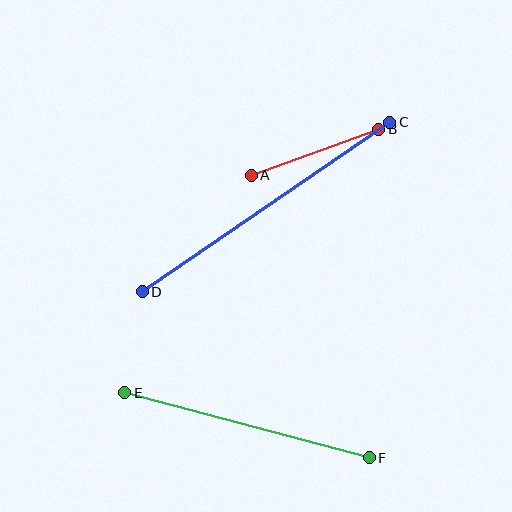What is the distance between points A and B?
The distance is approximately 136 pixels.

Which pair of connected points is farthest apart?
Points C and D are farthest apart.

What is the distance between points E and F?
The distance is approximately 253 pixels.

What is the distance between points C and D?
The distance is approximately 300 pixels.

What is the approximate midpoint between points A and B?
The midpoint is at approximately (315, 152) pixels.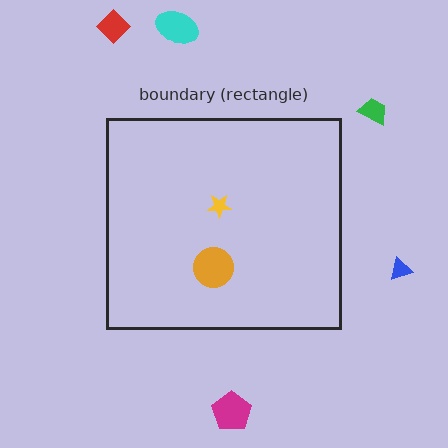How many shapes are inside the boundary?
2 inside, 5 outside.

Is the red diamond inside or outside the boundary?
Outside.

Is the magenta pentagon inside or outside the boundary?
Outside.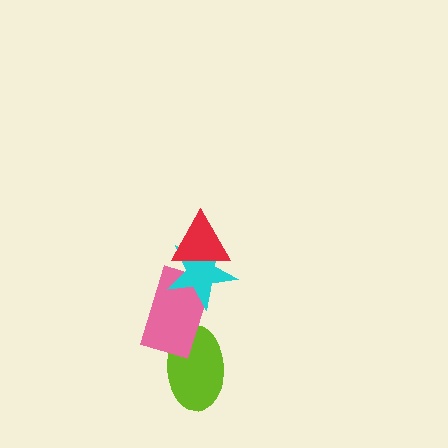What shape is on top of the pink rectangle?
The cyan star is on top of the pink rectangle.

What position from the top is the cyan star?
The cyan star is 2nd from the top.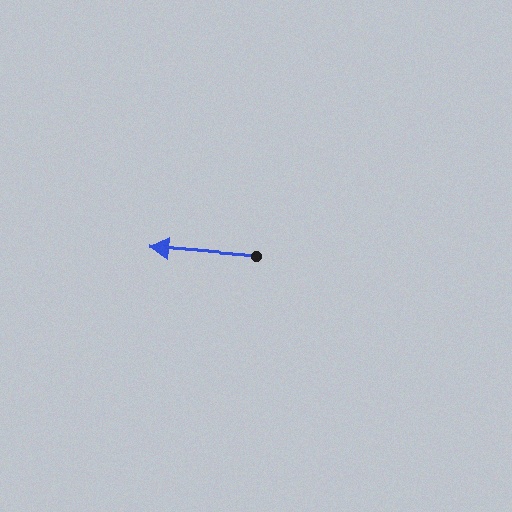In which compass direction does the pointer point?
West.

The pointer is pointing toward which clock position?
Roughly 9 o'clock.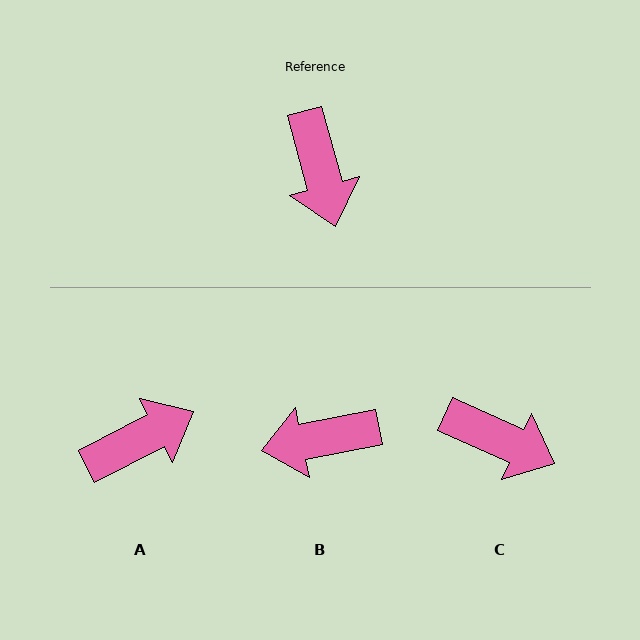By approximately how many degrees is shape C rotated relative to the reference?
Approximately 51 degrees counter-clockwise.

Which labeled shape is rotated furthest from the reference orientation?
A, about 102 degrees away.